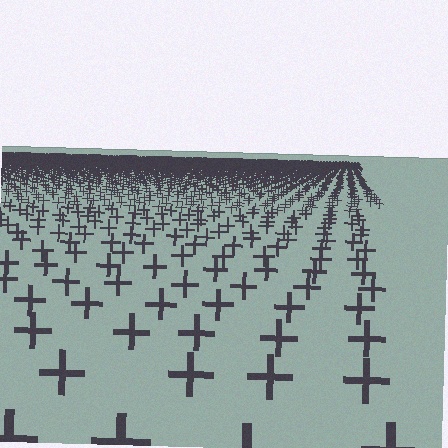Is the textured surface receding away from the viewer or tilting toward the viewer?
The surface is receding away from the viewer. Texture elements get smaller and denser toward the top.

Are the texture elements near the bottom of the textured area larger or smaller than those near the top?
Larger. Near the bottom, elements are closer to the viewer and appear at a bigger on-screen size.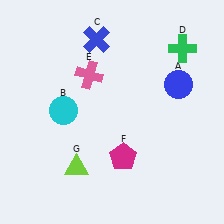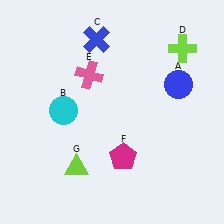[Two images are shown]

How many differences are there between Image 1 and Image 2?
There is 1 difference between the two images.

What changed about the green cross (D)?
In Image 1, D is green. In Image 2, it changed to lime.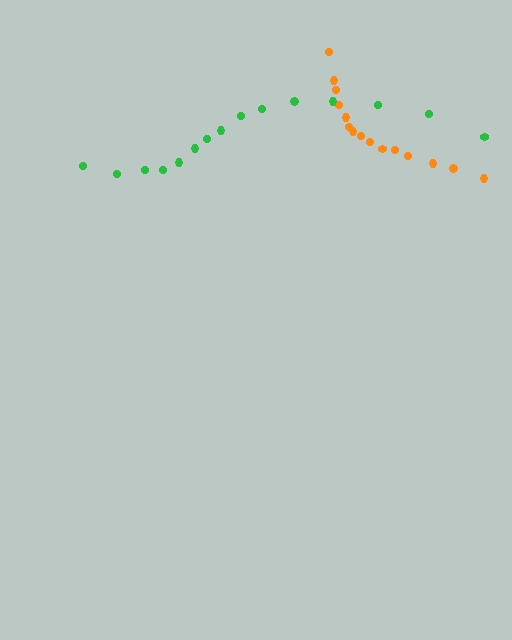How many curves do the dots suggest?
There are 2 distinct paths.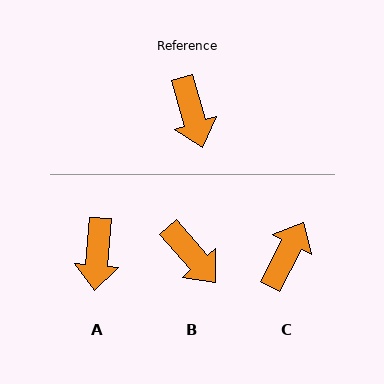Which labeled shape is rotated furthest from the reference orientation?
C, about 137 degrees away.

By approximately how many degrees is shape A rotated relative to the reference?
Approximately 21 degrees clockwise.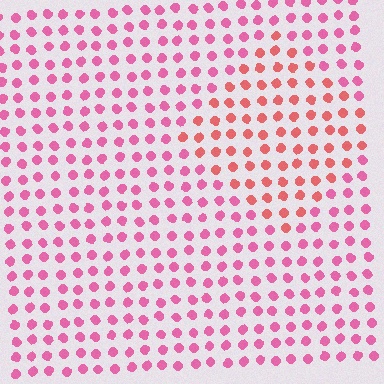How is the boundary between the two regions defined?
The boundary is defined purely by a slight shift in hue (about 29 degrees). Spacing, size, and orientation are identical on both sides.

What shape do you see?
I see a diamond.